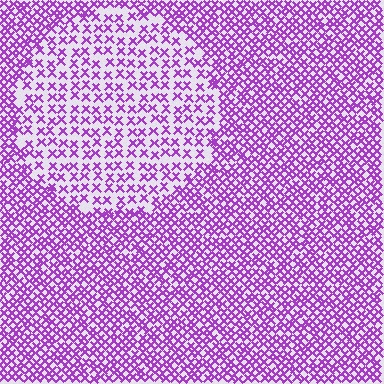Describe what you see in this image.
The image contains small purple elements arranged at two different densities. A circle-shaped region is visible where the elements are less densely packed than the surrounding area.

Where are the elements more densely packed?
The elements are more densely packed outside the circle boundary.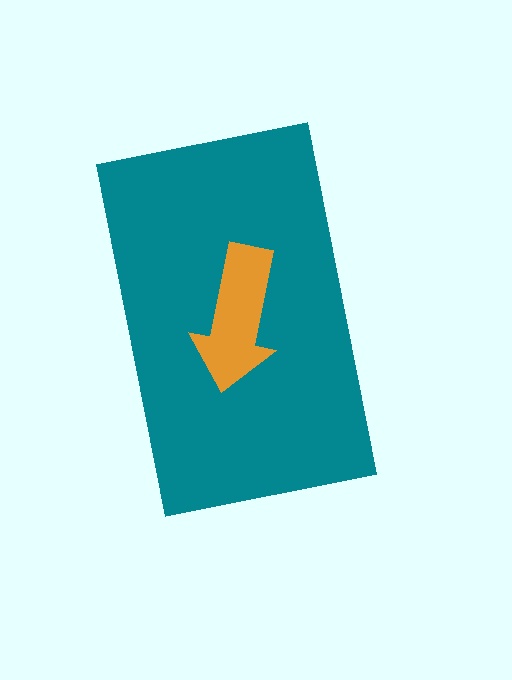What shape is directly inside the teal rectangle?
The orange arrow.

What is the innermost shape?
The orange arrow.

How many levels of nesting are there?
2.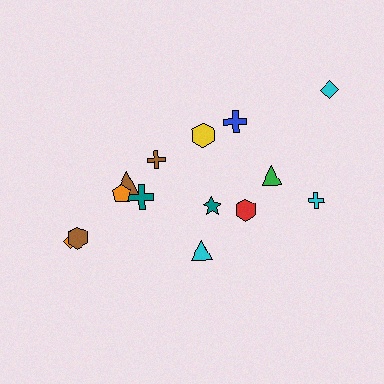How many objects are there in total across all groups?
There are 14 objects.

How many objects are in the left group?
There are 6 objects.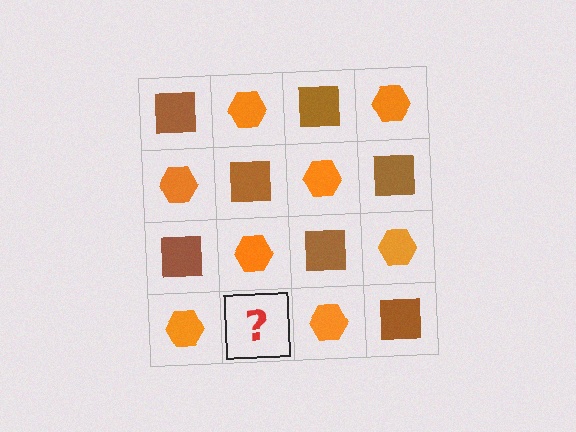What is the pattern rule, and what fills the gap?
The rule is that it alternates brown square and orange hexagon in a checkerboard pattern. The gap should be filled with a brown square.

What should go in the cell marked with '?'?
The missing cell should contain a brown square.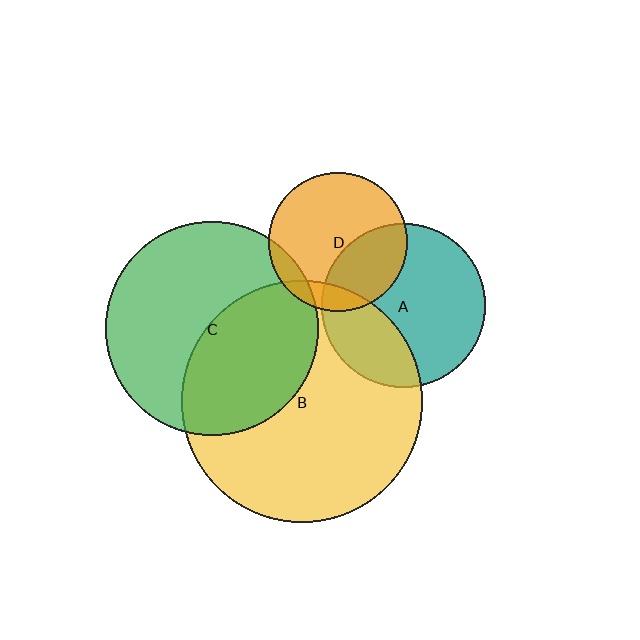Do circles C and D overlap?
Yes.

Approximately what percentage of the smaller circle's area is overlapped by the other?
Approximately 10%.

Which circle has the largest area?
Circle B (yellow).